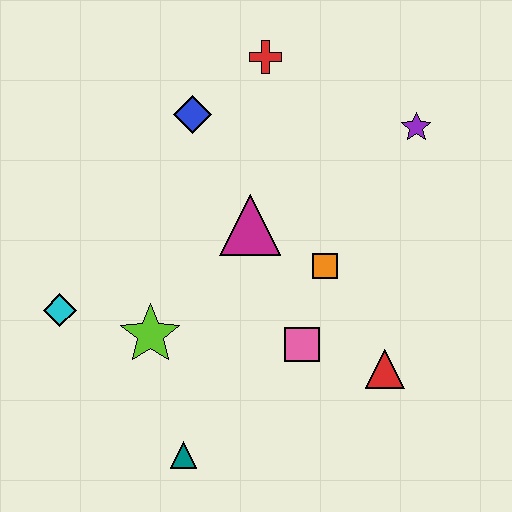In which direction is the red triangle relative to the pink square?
The red triangle is to the right of the pink square.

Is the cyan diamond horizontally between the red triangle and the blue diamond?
No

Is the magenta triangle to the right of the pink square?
No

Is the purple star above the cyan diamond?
Yes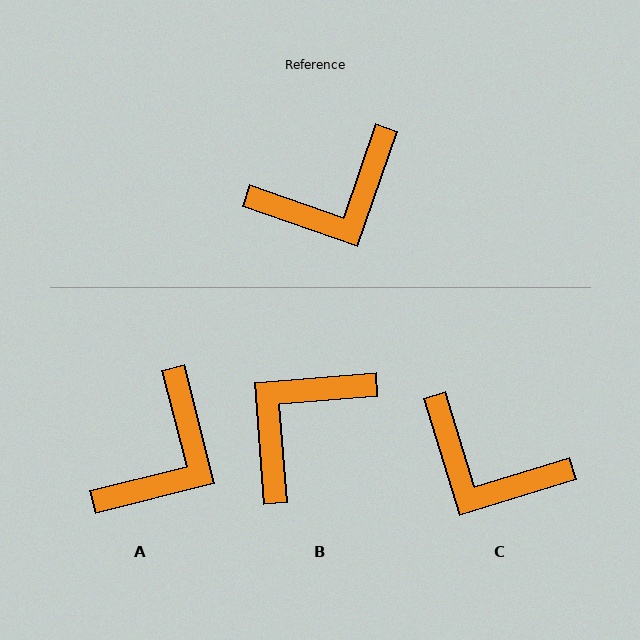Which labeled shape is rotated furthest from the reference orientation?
B, about 156 degrees away.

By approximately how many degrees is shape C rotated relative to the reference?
Approximately 54 degrees clockwise.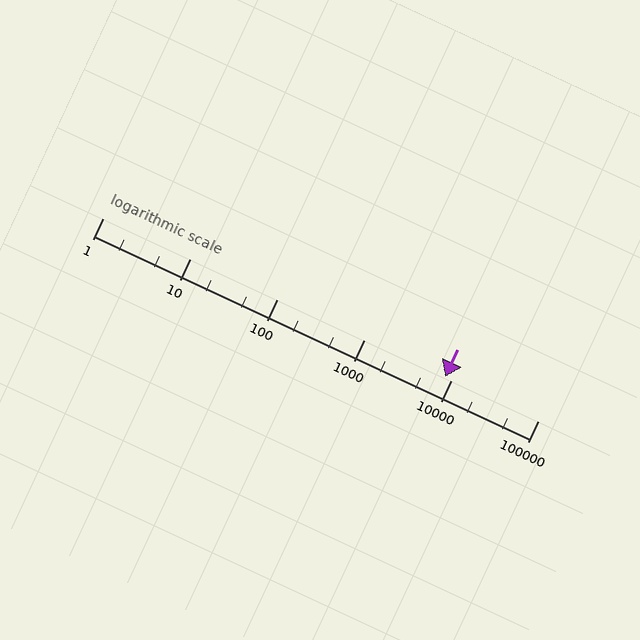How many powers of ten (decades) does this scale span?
The scale spans 5 decades, from 1 to 100000.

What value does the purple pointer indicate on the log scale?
The pointer indicates approximately 8600.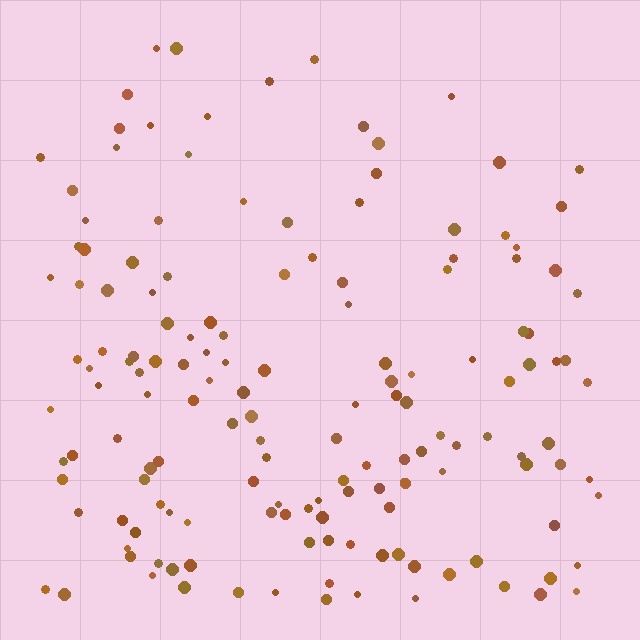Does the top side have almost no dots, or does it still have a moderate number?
Still a moderate number, just noticeably fewer than the bottom.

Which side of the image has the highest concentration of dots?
The bottom.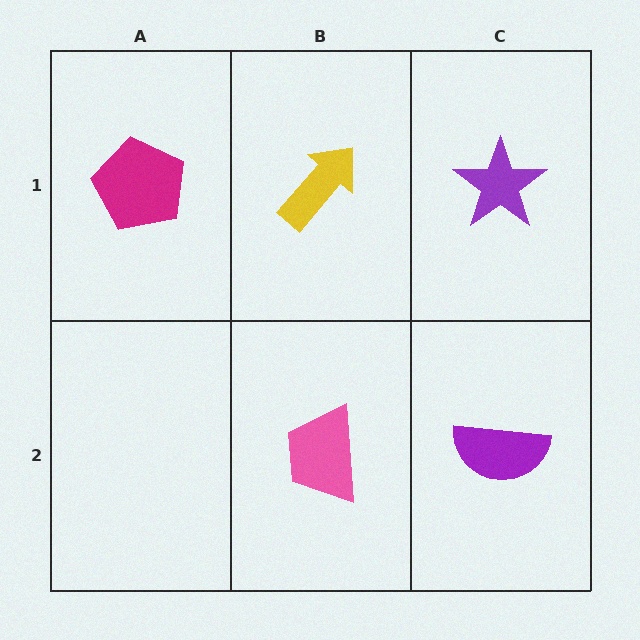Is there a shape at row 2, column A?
No, that cell is empty.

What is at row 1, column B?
A yellow arrow.